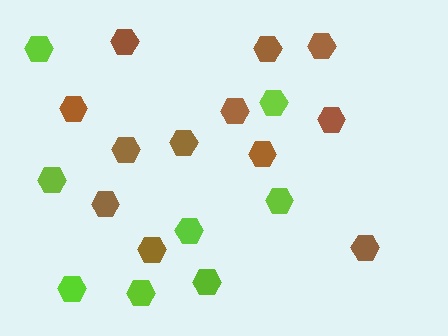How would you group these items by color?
There are 2 groups: one group of brown hexagons (12) and one group of lime hexagons (8).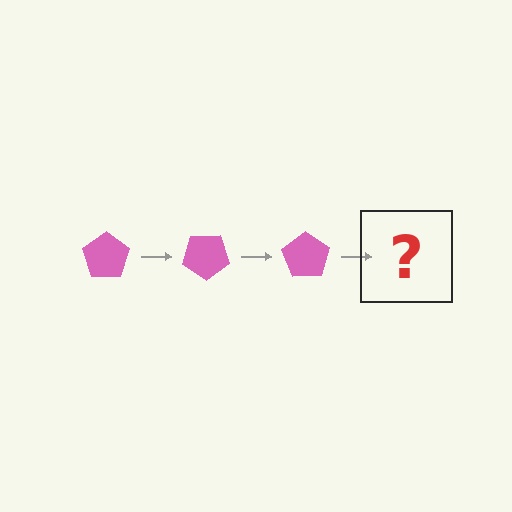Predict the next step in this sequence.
The next step is a pink pentagon rotated 105 degrees.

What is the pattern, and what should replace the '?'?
The pattern is that the pentagon rotates 35 degrees each step. The '?' should be a pink pentagon rotated 105 degrees.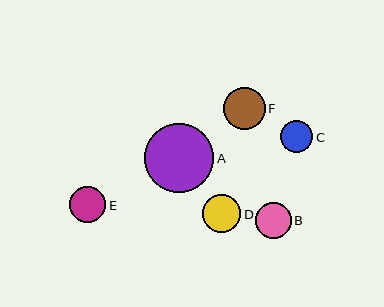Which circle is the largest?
Circle A is the largest with a size of approximately 69 pixels.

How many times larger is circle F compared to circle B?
Circle F is approximately 1.2 times the size of circle B.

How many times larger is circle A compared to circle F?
Circle A is approximately 1.7 times the size of circle F.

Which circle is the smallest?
Circle C is the smallest with a size of approximately 32 pixels.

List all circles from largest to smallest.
From largest to smallest: A, F, D, E, B, C.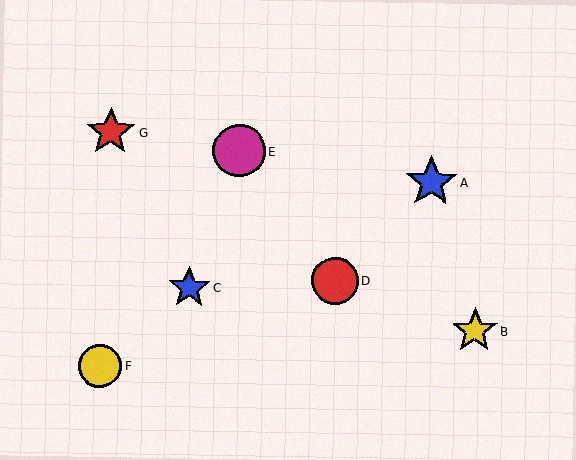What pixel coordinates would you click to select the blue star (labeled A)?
Click at (431, 182) to select the blue star A.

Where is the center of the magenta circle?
The center of the magenta circle is at (239, 151).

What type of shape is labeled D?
Shape D is a red circle.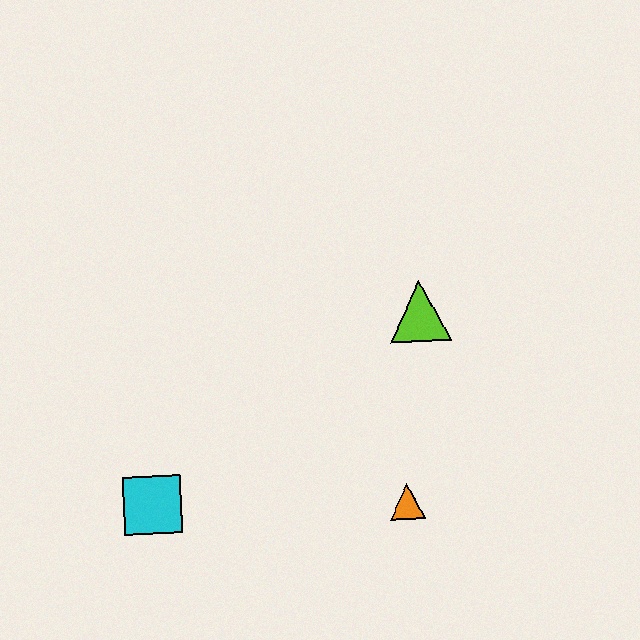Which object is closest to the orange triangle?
The lime triangle is closest to the orange triangle.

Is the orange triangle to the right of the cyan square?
Yes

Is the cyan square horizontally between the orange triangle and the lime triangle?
No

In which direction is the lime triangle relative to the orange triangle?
The lime triangle is above the orange triangle.